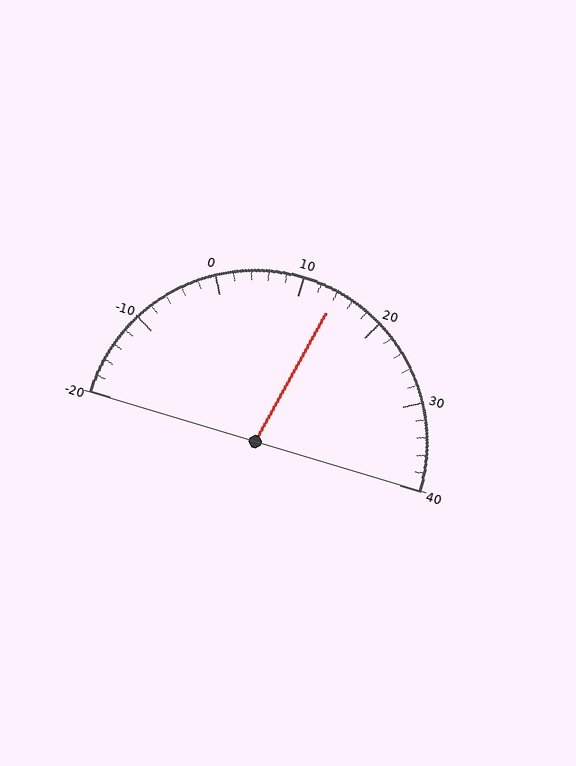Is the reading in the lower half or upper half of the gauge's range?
The reading is in the upper half of the range (-20 to 40).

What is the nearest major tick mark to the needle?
The nearest major tick mark is 10.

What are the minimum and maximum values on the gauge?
The gauge ranges from -20 to 40.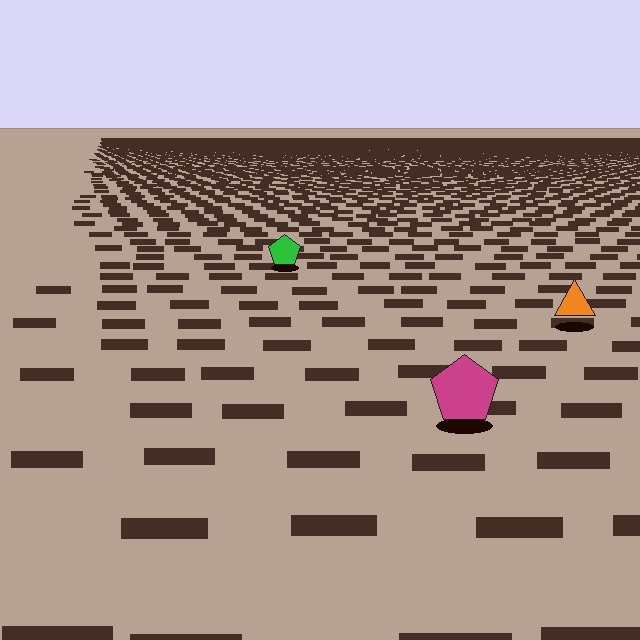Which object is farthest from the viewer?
The green pentagon is farthest from the viewer. It appears smaller and the ground texture around it is denser.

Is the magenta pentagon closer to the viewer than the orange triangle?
Yes. The magenta pentagon is closer — you can tell from the texture gradient: the ground texture is coarser near it.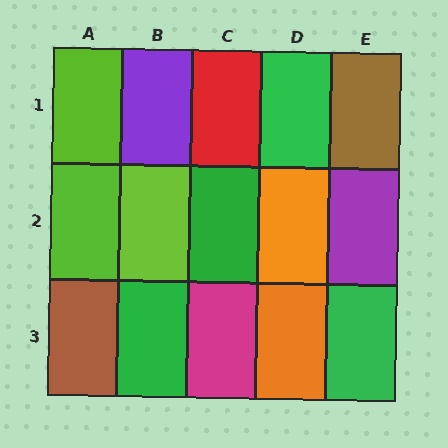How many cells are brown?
2 cells are brown.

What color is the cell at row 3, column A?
Brown.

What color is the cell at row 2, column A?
Lime.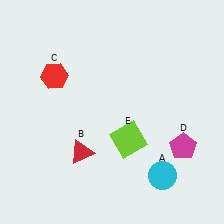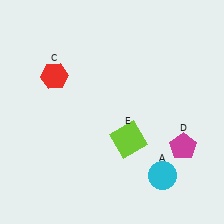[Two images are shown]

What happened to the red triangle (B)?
The red triangle (B) was removed in Image 2. It was in the bottom-left area of Image 1.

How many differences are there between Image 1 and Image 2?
There is 1 difference between the two images.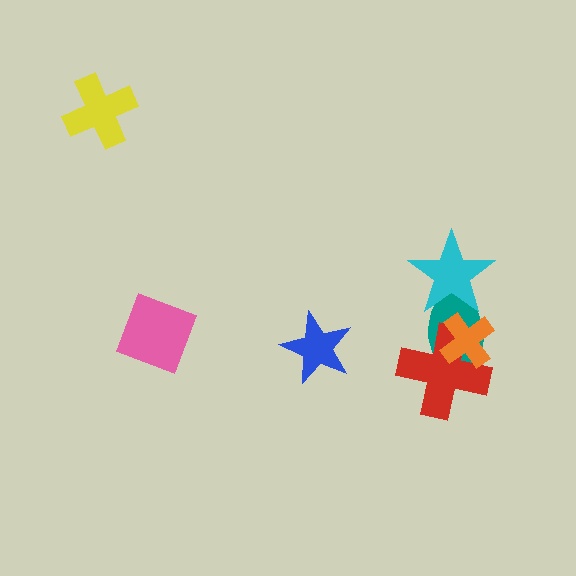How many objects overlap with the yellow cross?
0 objects overlap with the yellow cross.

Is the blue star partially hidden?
No, no other shape covers it.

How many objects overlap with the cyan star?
1 object overlaps with the cyan star.